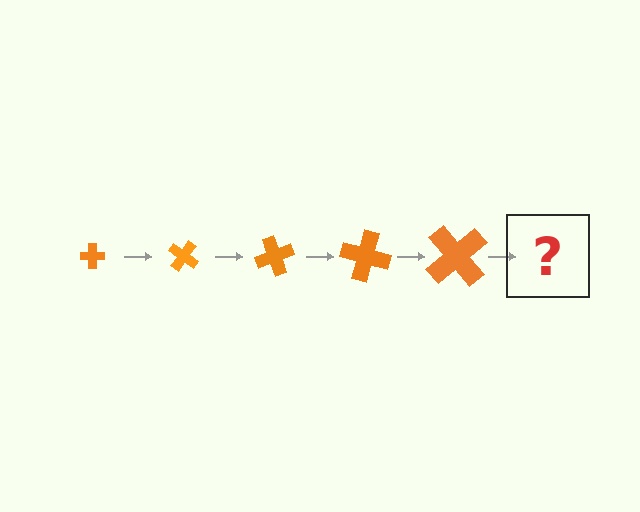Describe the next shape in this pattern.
It should be a cross, larger than the previous one and rotated 175 degrees from the start.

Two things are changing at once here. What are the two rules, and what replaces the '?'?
The two rules are that the cross grows larger each step and it rotates 35 degrees each step. The '?' should be a cross, larger than the previous one and rotated 175 degrees from the start.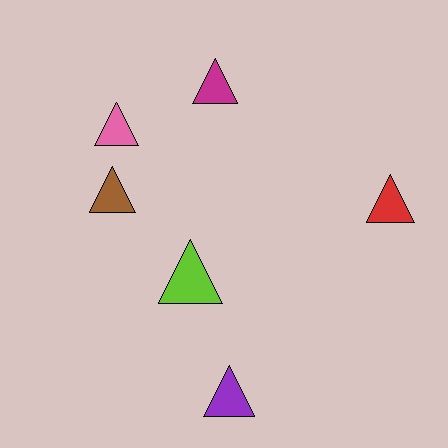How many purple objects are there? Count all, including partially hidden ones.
There is 1 purple object.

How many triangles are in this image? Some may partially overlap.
There are 6 triangles.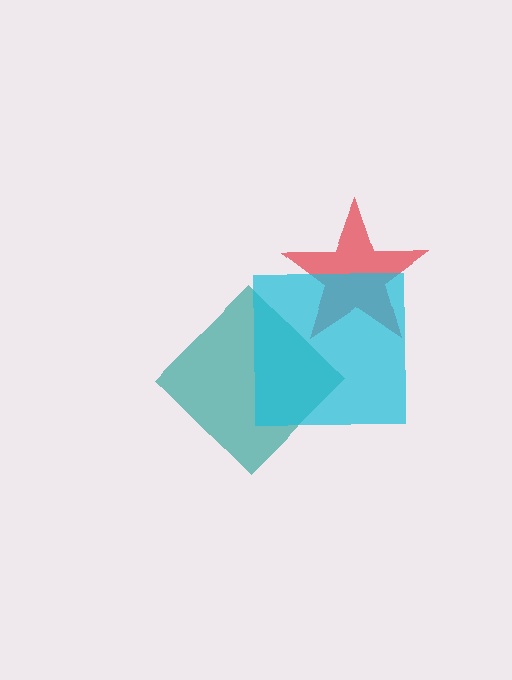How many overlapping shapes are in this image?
There are 3 overlapping shapes in the image.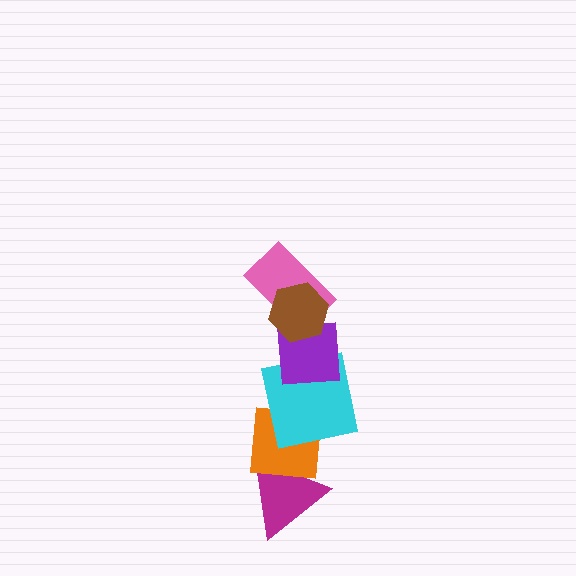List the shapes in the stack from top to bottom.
From top to bottom: the brown hexagon, the pink rectangle, the purple square, the cyan square, the orange square, the magenta triangle.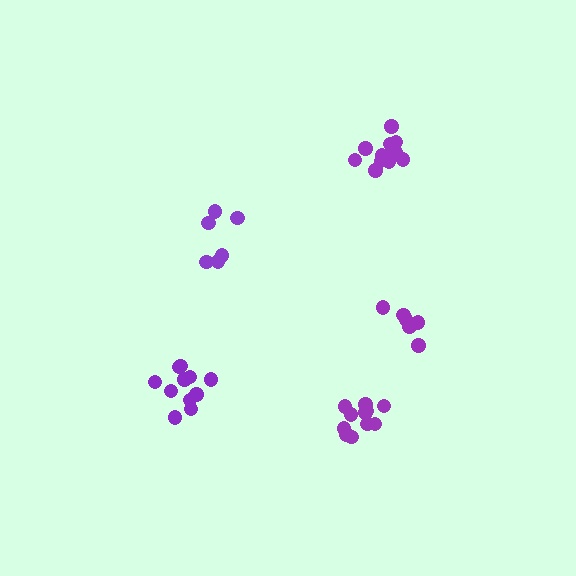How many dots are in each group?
Group 1: 11 dots, Group 2: 11 dots, Group 3: 6 dots, Group 4: 12 dots, Group 5: 6 dots (46 total).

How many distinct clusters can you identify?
There are 5 distinct clusters.